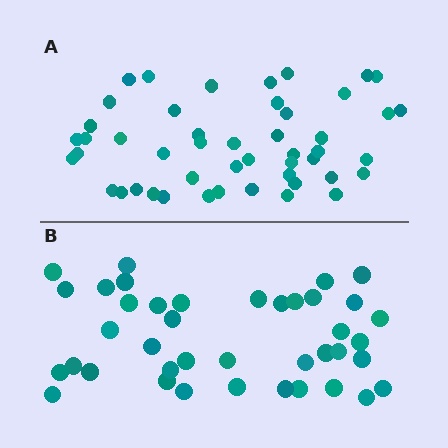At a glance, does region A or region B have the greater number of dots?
Region A (the top region) has more dots.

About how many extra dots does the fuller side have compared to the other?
Region A has roughly 8 or so more dots than region B.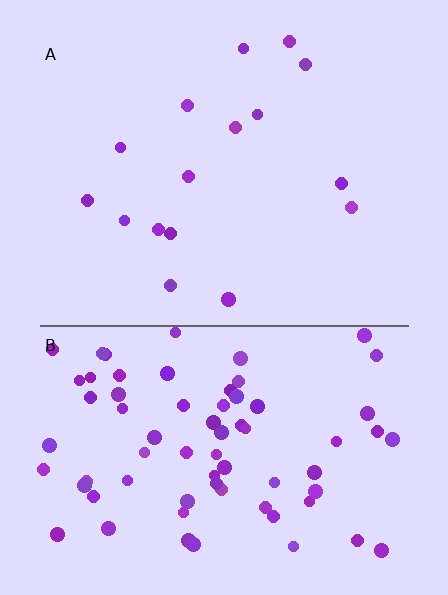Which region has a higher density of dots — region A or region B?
B (the bottom).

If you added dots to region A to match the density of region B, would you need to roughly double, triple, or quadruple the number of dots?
Approximately quadruple.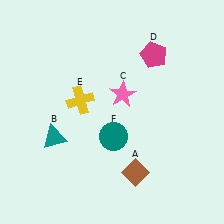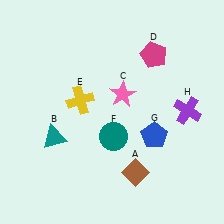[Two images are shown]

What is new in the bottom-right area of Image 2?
A blue pentagon (G) was added in the bottom-right area of Image 2.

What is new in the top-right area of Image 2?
A purple cross (H) was added in the top-right area of Image 2.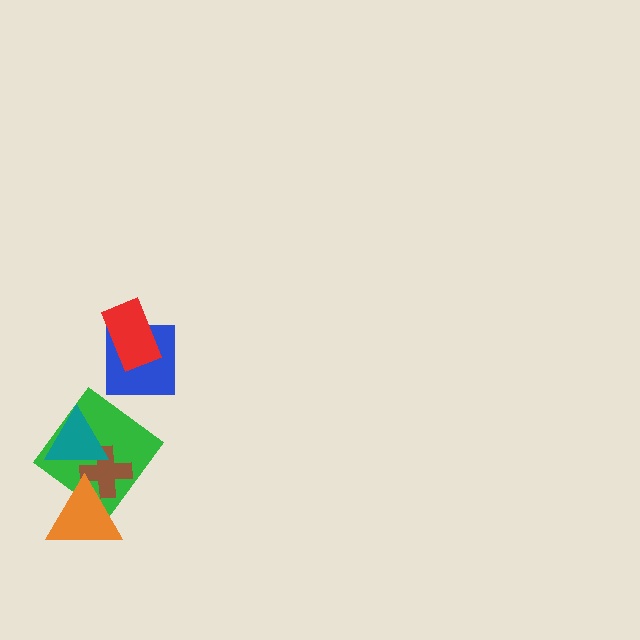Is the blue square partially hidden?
Yes, it is partially covered by another shape.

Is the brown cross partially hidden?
Yes, it is partially covered by another shape.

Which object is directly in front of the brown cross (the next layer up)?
The orange triangle is directly in front of the brown cross.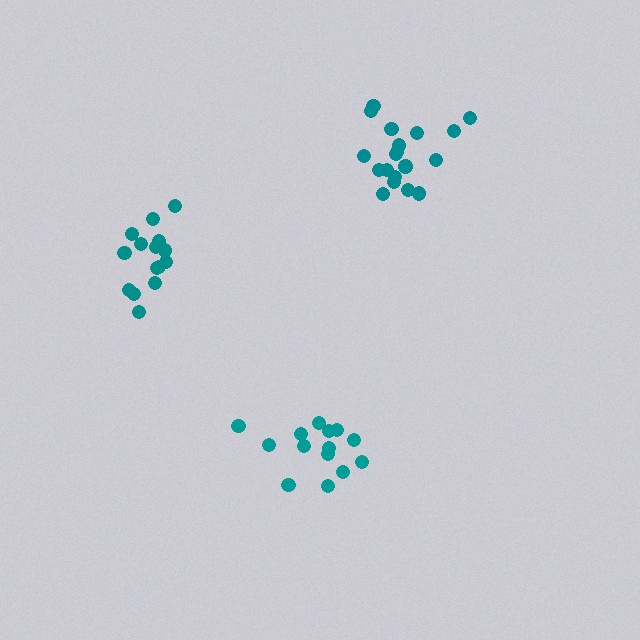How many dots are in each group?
Group 1: 14 dots, Group 2: 15 dots, Group 3: 19 dots (48 total).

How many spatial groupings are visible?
There are 3 spatial groupings.